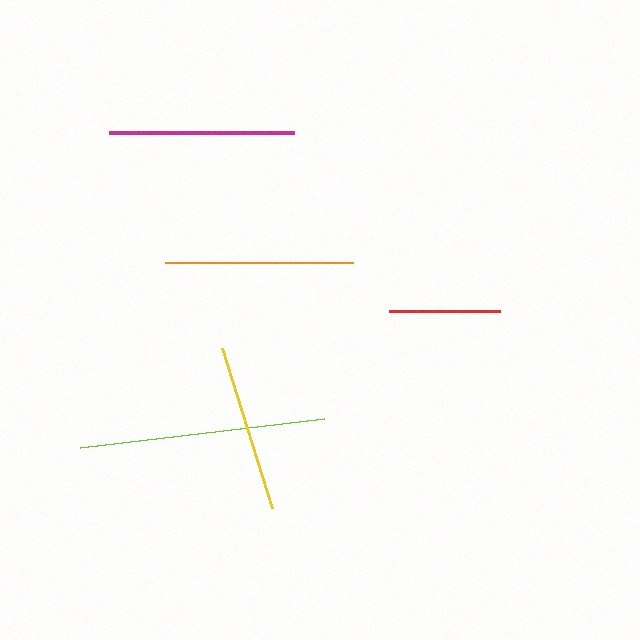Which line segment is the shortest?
The red line is the shortest at approximately 112 pixels.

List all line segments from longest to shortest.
From longest to shortest: lime, orange, magenta, yellow, red.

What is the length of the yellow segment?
The yellow segment is approximately 168 pixels long.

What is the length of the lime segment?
The lime segment is approximately 245 pixels long.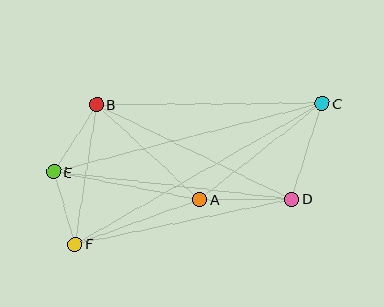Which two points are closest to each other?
Points E and F are closest to each other.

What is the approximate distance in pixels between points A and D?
The distance between A and D is approximately 92 pixels.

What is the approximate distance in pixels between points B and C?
The distance between B and C is approximately 226 pixels.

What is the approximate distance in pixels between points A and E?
The distance between A and E is approximately 148 pixels.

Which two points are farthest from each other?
Points C and F are farthest from each other.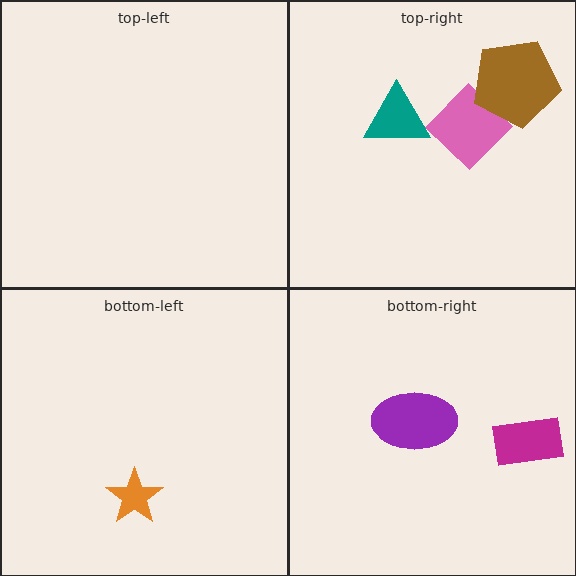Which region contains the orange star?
The bottom-left region.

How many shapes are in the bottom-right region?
2.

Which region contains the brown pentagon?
The top-right region.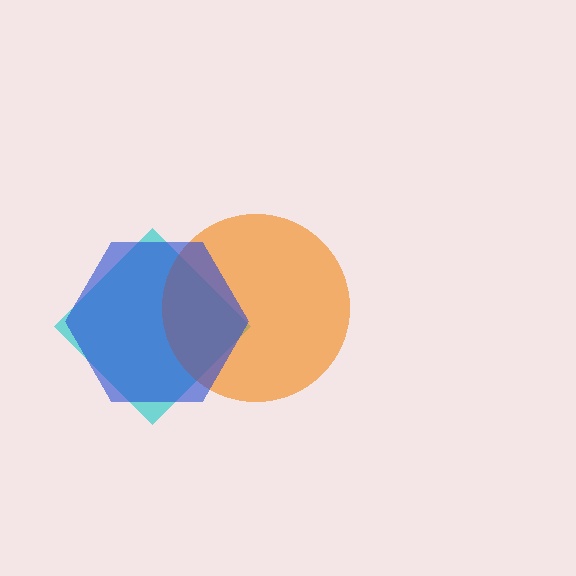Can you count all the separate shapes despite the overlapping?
Yes, there are 3 separate shapes.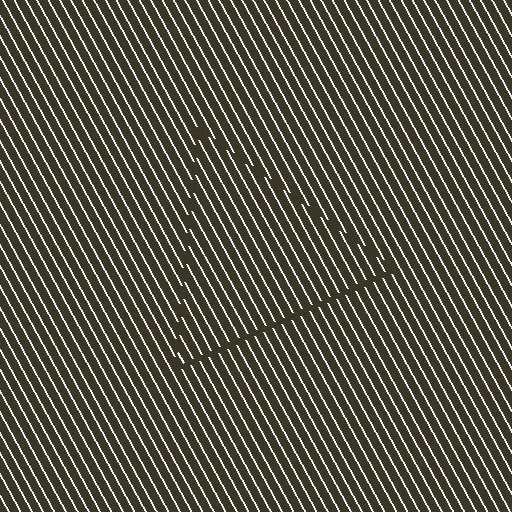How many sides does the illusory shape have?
3 sides — the line-ends trace a triangle.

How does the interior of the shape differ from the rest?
The interior of the shape contains the same grating, shifted by half a period — the contour is defined by the phase discontinuity where line-ends from the inner and outer gratings abut.